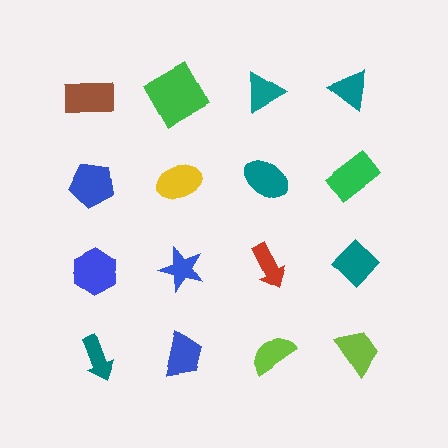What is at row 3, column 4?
A teal diamond.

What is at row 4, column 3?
A lime semicircle.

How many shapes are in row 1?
4 shapes.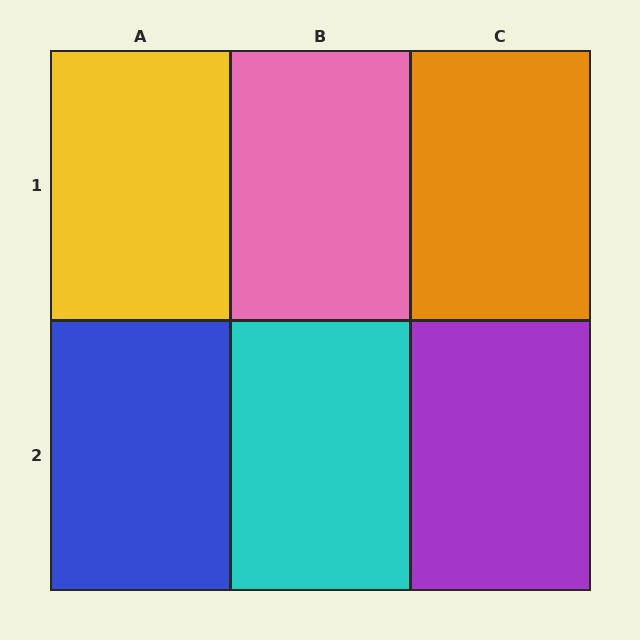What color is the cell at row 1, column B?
Pink.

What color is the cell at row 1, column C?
Orange.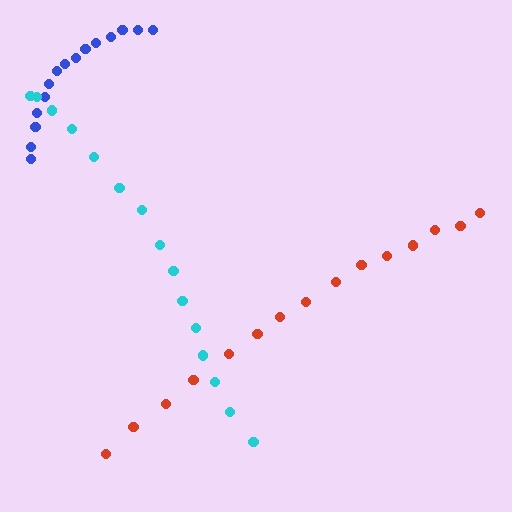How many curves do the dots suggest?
There are 3 distinct paths.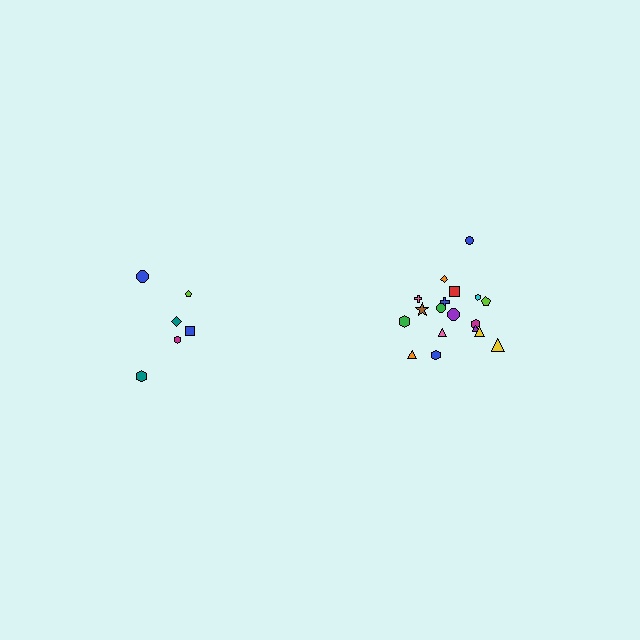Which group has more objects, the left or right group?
The right group.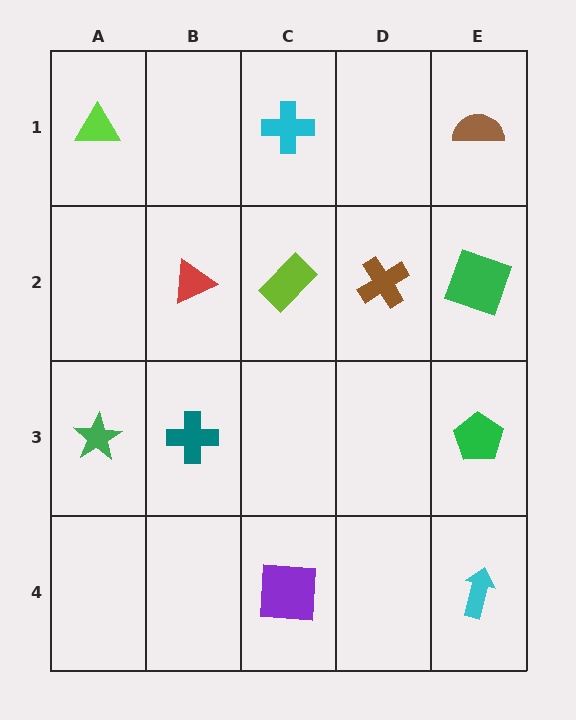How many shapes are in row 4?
2 shapes.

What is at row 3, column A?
A green star.